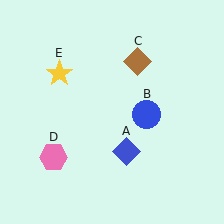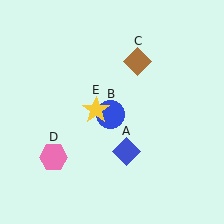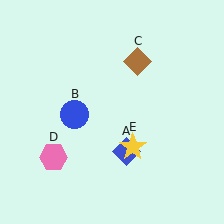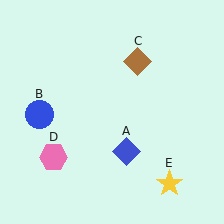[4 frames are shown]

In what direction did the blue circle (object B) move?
The blue circle (object B) moved left.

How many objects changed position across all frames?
2 objects changed position: blue circle (object B), yellow star (object E).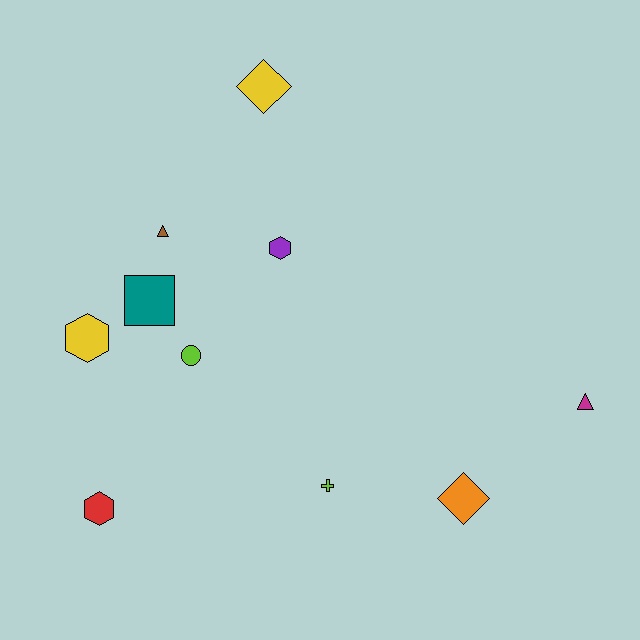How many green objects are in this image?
There are no green objects.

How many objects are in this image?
There are 10 objects.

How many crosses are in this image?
There is 1 cross.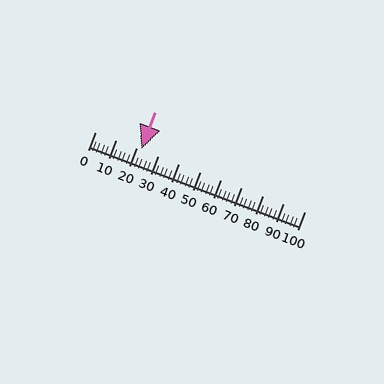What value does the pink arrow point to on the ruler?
The pink arrow points to approximately 22.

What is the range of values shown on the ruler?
The ruler shows values from 0 to 100.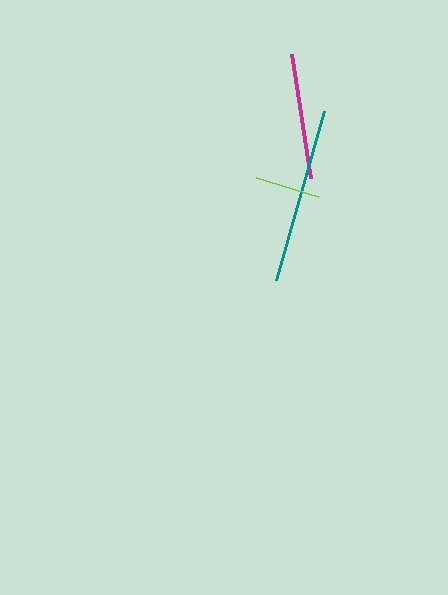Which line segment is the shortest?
The lime line is the shortest at approximately 65 pixels.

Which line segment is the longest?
The teal line is the longest at approximately 176 pixels.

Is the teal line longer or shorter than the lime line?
The teal line is longer than the lime line.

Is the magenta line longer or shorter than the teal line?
The teal line is longer than the magenta line.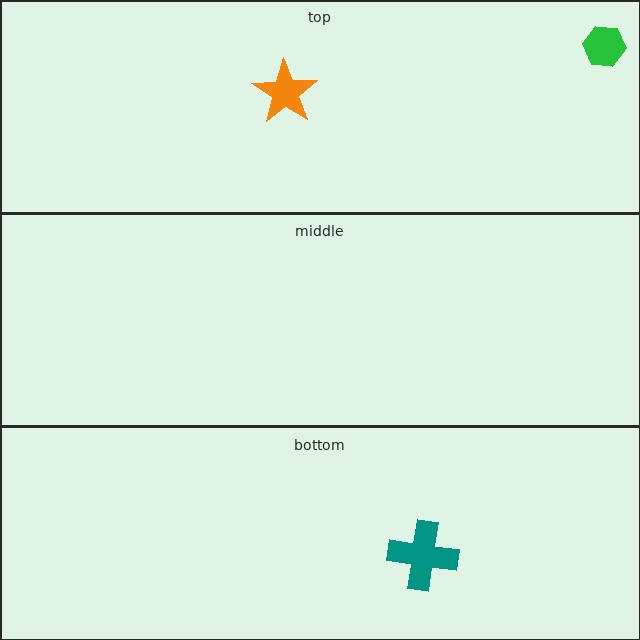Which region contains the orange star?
The top region.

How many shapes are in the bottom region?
1.